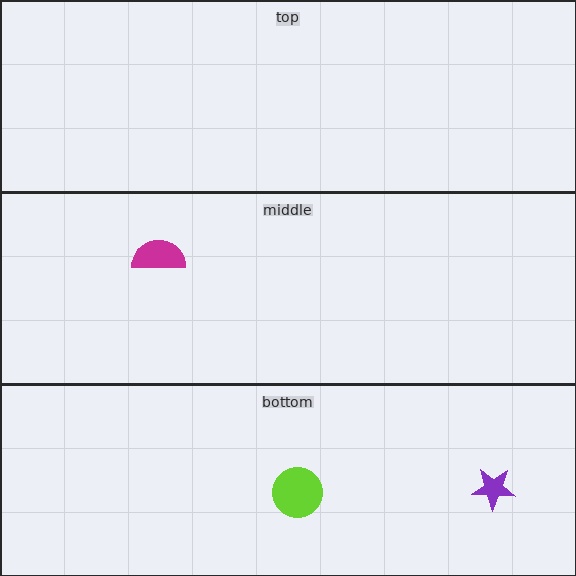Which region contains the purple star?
The bottom region.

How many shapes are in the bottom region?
2.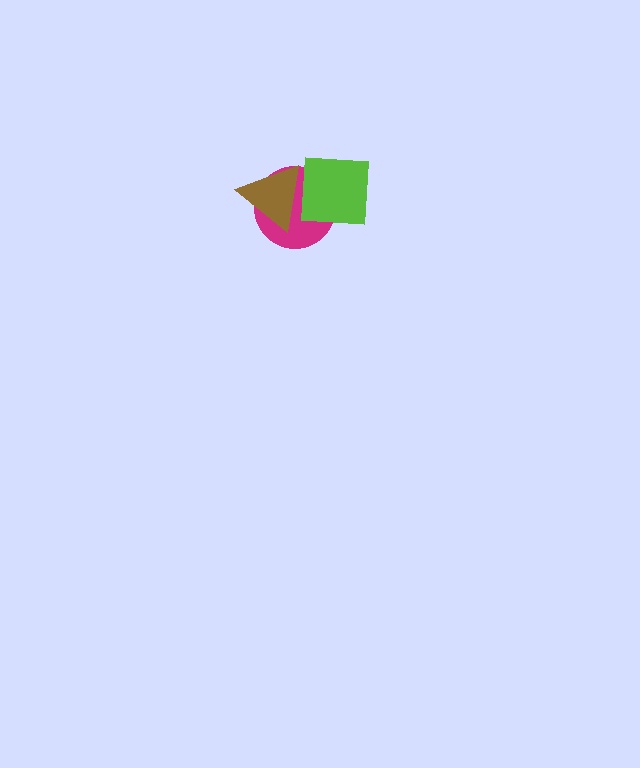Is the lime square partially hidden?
Yes, it is partially covered by another shape.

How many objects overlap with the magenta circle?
2 objects overlap with the magenta circle.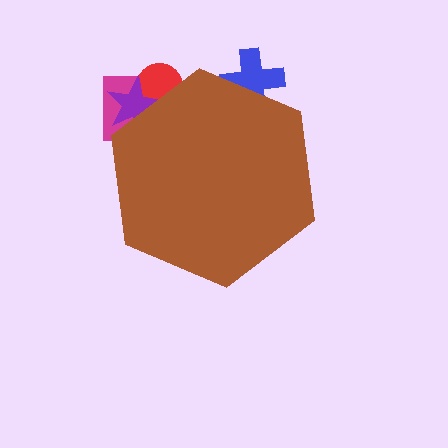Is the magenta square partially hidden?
Yes, the magenta square is partially hidden behind the brown hexagon.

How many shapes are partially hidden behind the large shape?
4 shapes are partially hidden.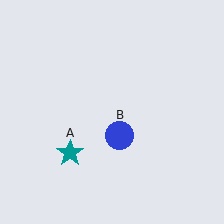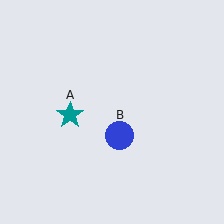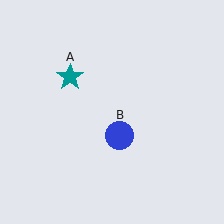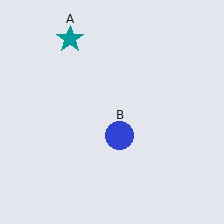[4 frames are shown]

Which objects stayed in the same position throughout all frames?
Blue circle (object B) remained stationary.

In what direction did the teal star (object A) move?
The teal star (object A) moved up.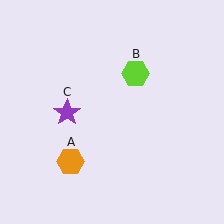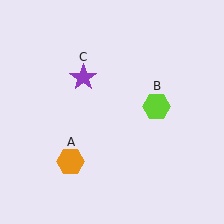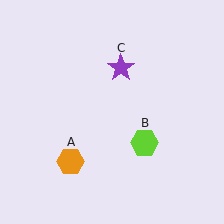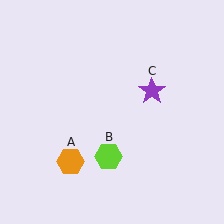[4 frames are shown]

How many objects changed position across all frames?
2 objects changed position: lime hexagon (object B), purple star (object C).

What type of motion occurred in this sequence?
The lime hexagon (object B), purple star (object C) rotated clockwise around the center of the scene.